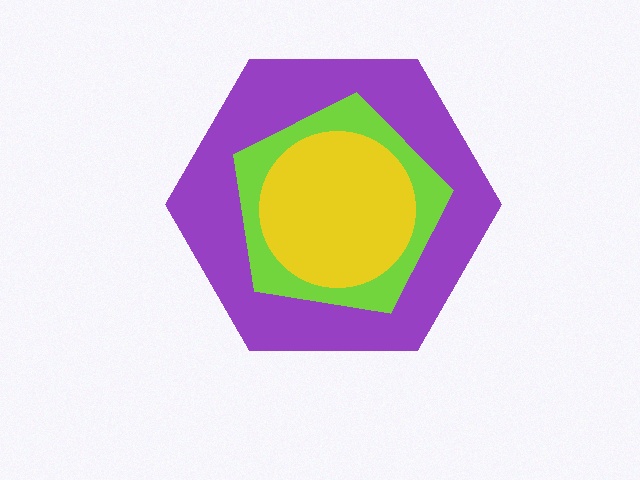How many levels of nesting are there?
3.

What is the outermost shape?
The purple hexagon.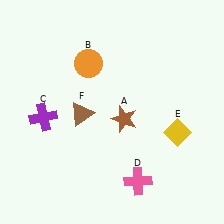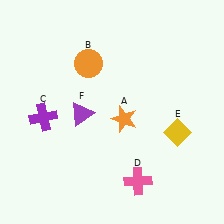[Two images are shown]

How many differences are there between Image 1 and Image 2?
There are 2 differences between the two images.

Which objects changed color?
A changed from brown to orange. F changed from brown to purple.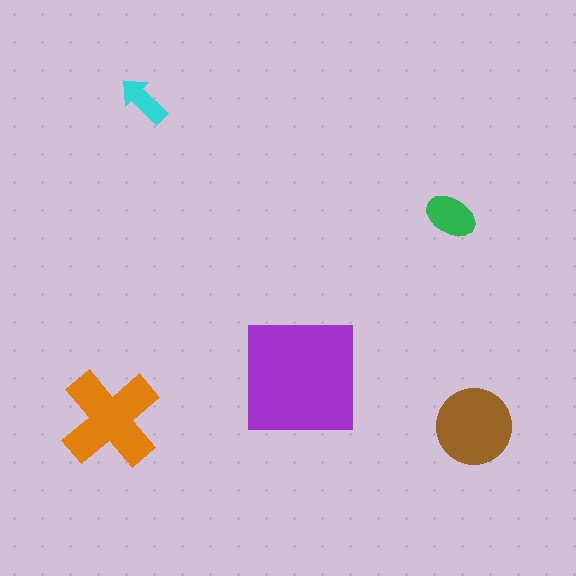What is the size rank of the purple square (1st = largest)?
1st.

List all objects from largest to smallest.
The purple square, the orange cross, the brown circle, the green ellipse, the cyan arrow.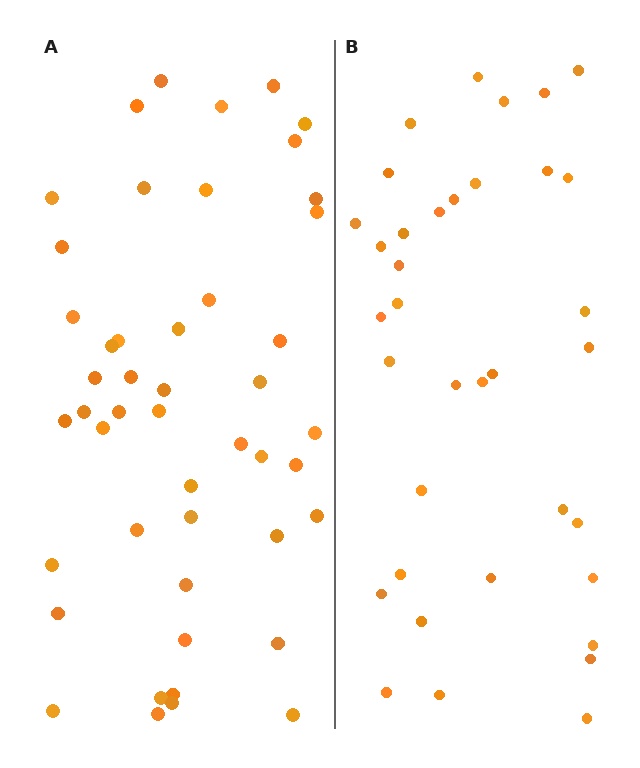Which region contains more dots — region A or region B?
Region A (the left region) has more dots.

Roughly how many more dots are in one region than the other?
Region A has roughly 12 or so more dots than region B.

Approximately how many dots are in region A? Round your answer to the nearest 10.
About 50 dots. (The exact count is 47, which rounds to 50.)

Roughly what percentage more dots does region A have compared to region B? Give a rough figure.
About 30% more.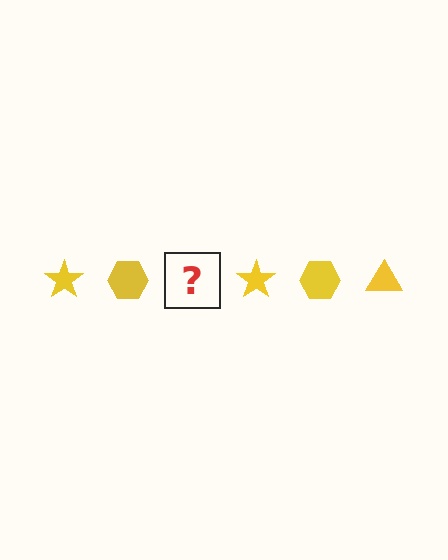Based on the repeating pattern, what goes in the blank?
The blank should be a yellow triangle.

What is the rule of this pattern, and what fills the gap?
The rule is that the pattern cycles through star, hexagon, triangle shapes in yellow. The gap should be filled with a yellow triangle.